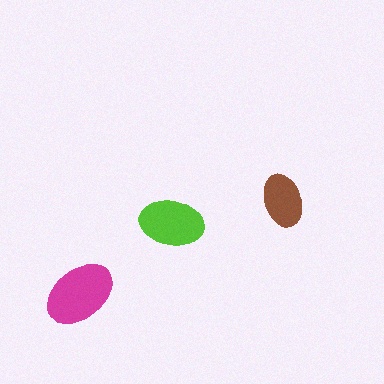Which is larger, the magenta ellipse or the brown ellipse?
The magenta one.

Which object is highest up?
The brown ellipse is topmost.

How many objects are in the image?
There are 3 objects in the image.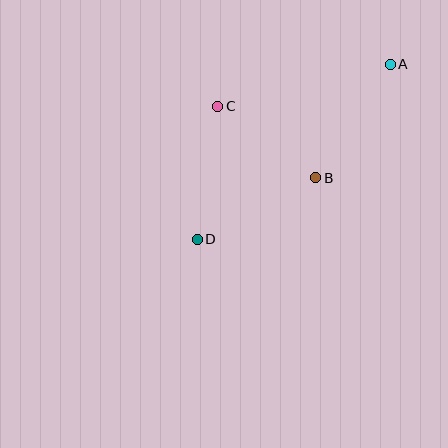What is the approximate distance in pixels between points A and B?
The distance between A and B is approximately 136 pixels.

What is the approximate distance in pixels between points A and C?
The distance between A and C is approximately 177 pixels.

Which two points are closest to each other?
Points B and C are closest to each other.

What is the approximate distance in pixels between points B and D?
The distance between B and D is approximately 133 pixels.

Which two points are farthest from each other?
Points A and D are farthest from each other.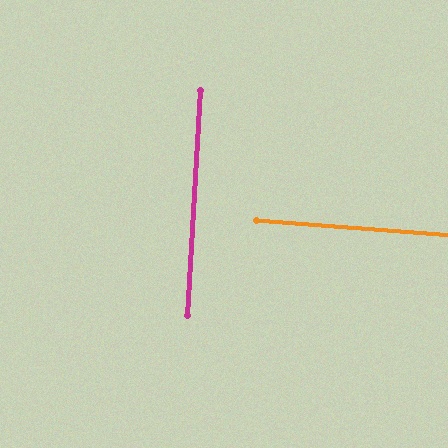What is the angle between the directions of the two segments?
Approximately 89 degrees.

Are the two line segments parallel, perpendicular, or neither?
Perpendicular — they meet at approximately 89°.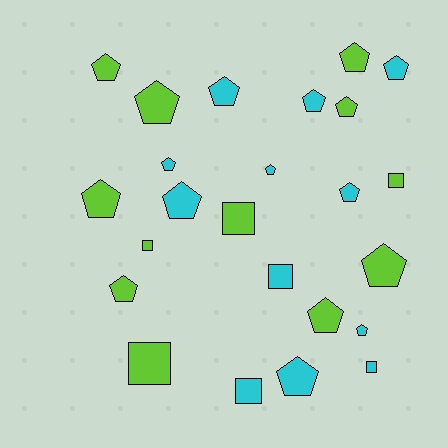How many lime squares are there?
There are 4 lime squares.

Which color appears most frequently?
Lime, with 12 objects.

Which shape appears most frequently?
Pentagon, with 17 objects.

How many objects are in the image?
There are 24 objects.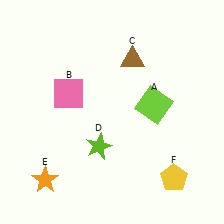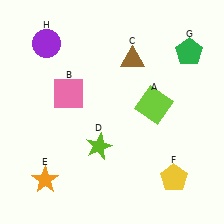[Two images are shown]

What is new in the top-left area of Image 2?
A purple circle (H) was added in the top-left area of Image 2.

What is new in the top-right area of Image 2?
A green pentagon (G) was added in the top-right area of Image 2.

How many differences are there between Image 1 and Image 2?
There are 2 differences between the two images.